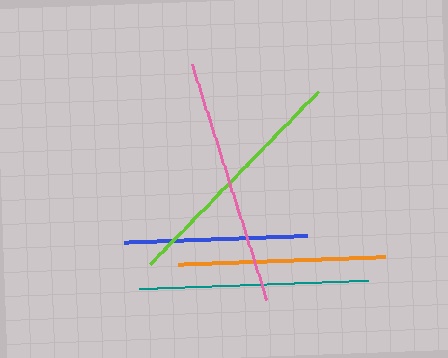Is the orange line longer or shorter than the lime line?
The lime line is longer than the orange line.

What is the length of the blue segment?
The blue segment is approximately 183 pixels long.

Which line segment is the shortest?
The blue line is the shortest at approximately 183 pixels.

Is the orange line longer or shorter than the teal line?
The teal line is longer than the orange line.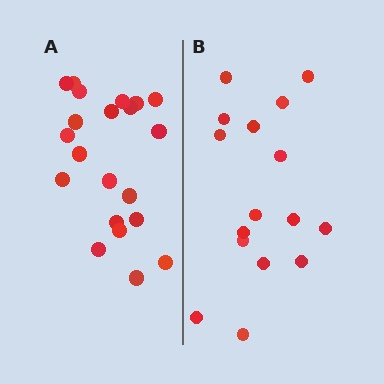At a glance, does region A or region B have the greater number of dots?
Region A (the left region) has more dots.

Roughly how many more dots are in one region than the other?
Region A has about 5 more dots than region B.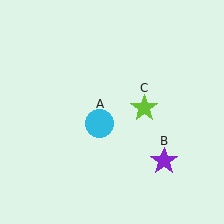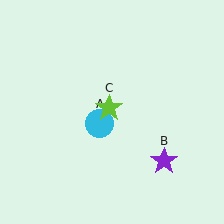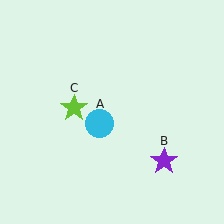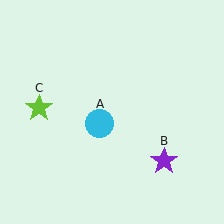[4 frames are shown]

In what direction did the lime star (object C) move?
The lime star (object C) moved left.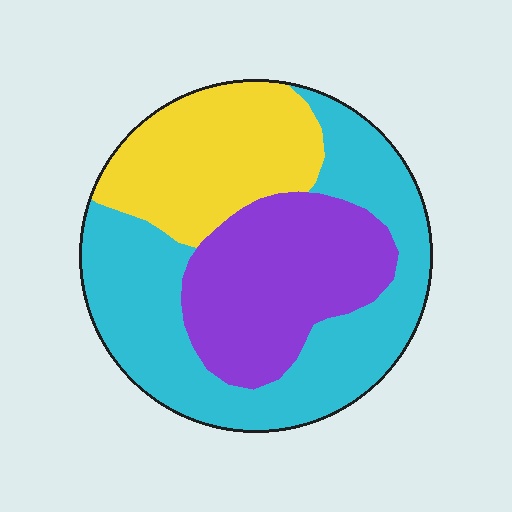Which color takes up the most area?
Cyan, at roughly 45%.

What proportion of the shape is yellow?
Yellow takes up about one quarter (1/4) of the shape.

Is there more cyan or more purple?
Cyan.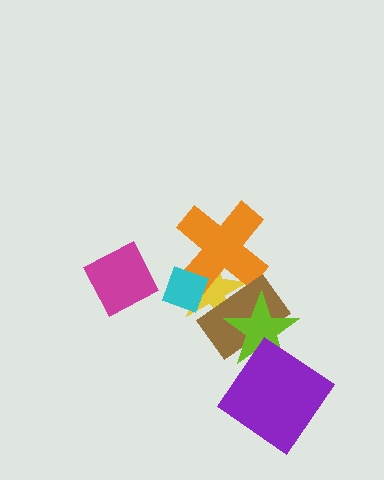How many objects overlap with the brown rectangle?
3 objects overlap with the brown rectangle.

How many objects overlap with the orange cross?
3 objects overlap with the orange cross.